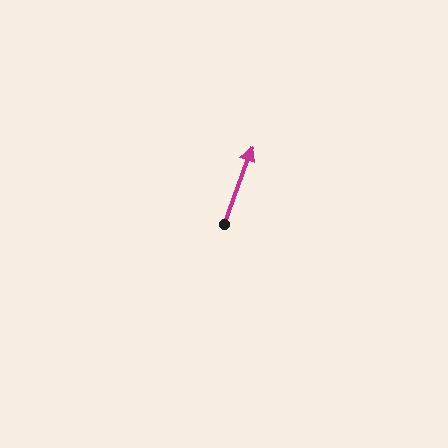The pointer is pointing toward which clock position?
Roughly 1 o'clock.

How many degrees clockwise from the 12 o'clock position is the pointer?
Approximately 20 degrees.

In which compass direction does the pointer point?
North.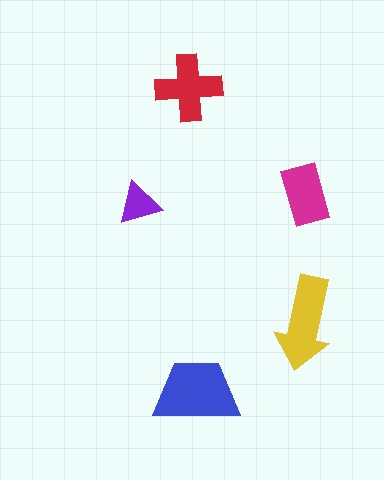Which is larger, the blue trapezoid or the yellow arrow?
The blue trapezoid.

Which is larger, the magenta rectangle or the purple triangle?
The magenta rectangle.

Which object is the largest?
The blue trapezoid.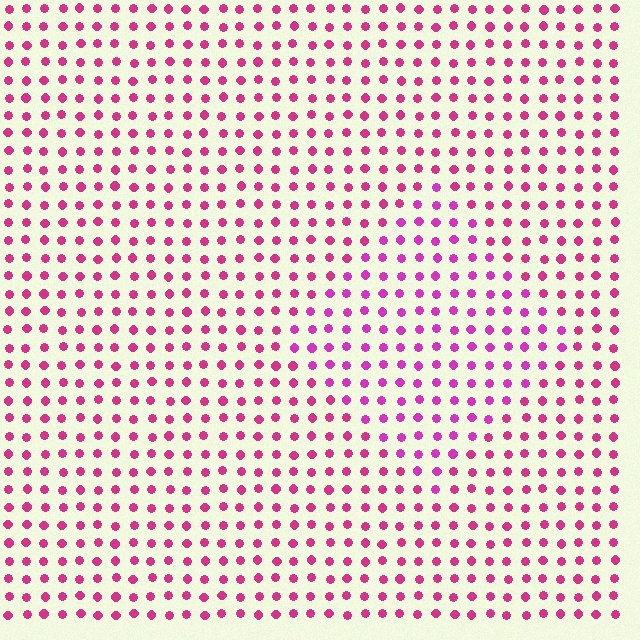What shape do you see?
I see a diamond.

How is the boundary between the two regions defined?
The boundary is defined purely by a slight shift in hue (about 20 degrees). Spacing, size, and orientation are identical on both sides.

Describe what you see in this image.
The image is filled with small magenta elements in a uniform arrangement. A diamond-shaped region is visible where the elements are tinted to a slightly different hue, forming a subtle color boundary.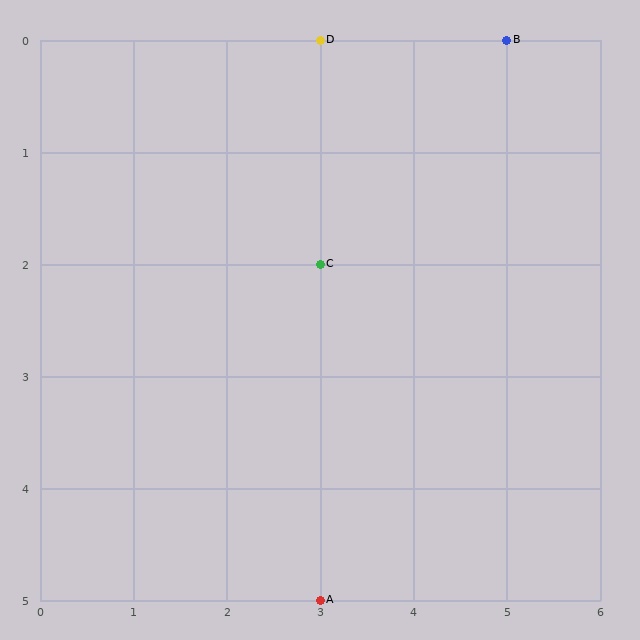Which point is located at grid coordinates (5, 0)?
Point B is at (5, 0).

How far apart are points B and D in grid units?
Points B and D are 2 columns apart.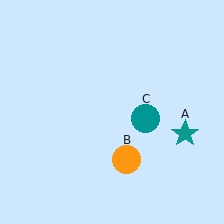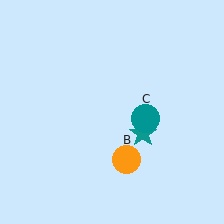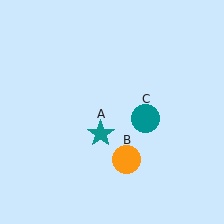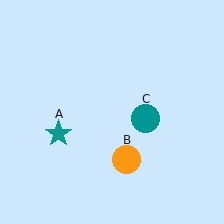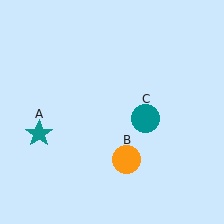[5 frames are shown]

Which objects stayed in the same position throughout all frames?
Orange circle (object B) and teal circle (object C) remained stationary.